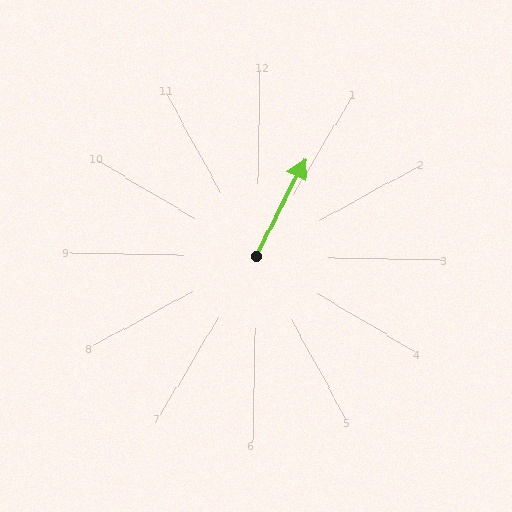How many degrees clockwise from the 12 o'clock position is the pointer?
Approximately 25 degrees.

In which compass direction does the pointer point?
Northeast.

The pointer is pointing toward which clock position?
Roughly 1 o'clock.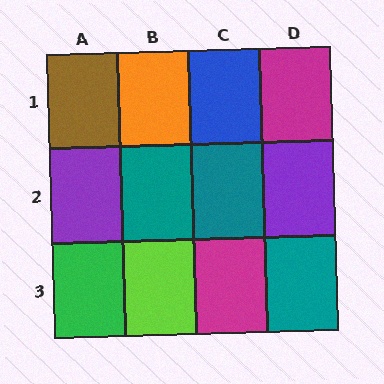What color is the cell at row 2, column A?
Purple.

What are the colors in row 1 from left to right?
Brown, orange, blue, magenta.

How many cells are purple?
2 cells are purple.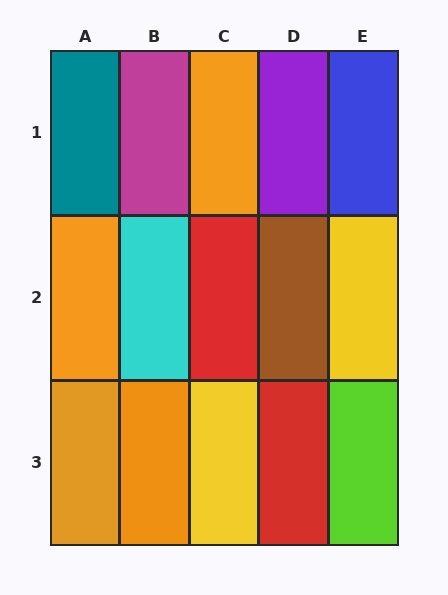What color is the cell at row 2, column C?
Red.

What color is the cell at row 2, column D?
Brown.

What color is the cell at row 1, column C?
Orange.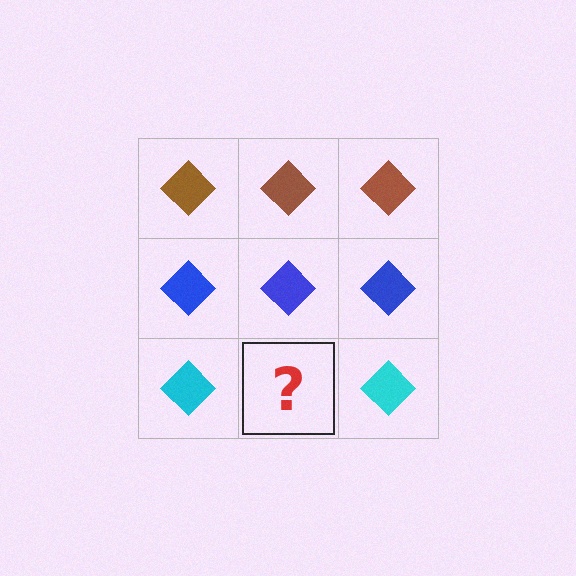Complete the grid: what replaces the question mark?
The question mark should be replaced with a cyan diamond.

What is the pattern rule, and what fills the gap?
The rule is that each row has a consistent color. The gap should be filled with a cyan diamond.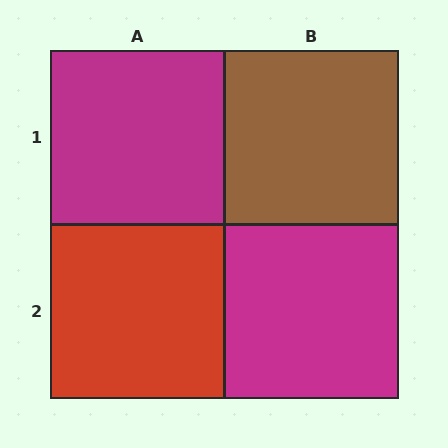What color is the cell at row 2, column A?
Red.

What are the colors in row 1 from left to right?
Magenta, brown.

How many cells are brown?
1 cell is brown.